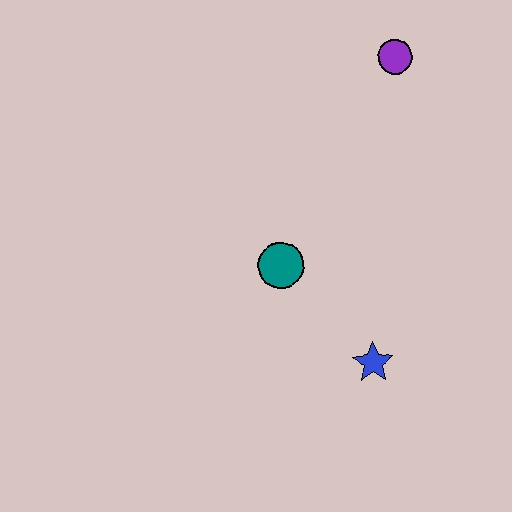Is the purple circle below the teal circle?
No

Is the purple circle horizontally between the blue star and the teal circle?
No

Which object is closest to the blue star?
The teal circle is closest to the blue star.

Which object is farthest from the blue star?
The purple circle is farthest from the blue star.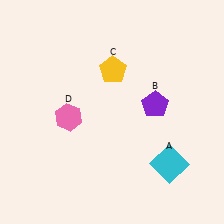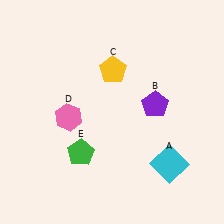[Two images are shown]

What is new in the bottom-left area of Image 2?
A green pentagon (E) was added in the bottom-left area of Image 2.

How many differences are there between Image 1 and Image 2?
There is 1 difference between the two images.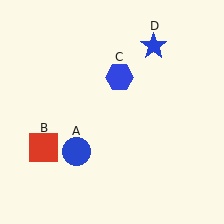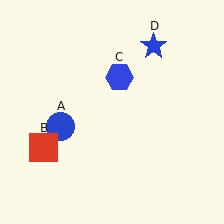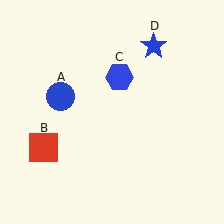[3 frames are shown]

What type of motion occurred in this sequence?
The blue circle (object A) rotated clockwise around the center of the scene.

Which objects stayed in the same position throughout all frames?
Red square (object B) and blue hexagon (object C) and blue star (object D) remained stationary.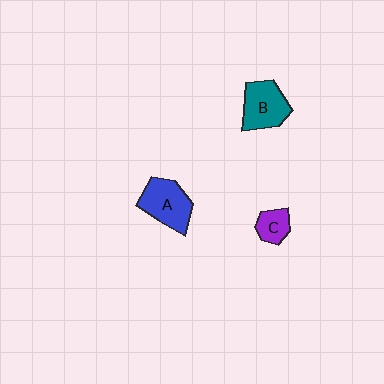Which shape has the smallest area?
Shape C (purple).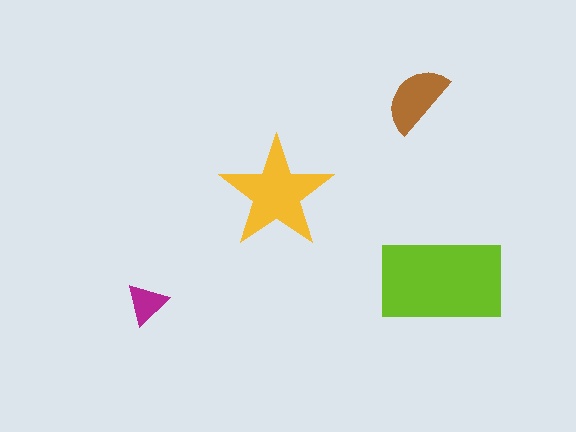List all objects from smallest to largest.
The magenta triangle, the brown semicircle, the yellow star, the lime rectangle.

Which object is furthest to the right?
The lime rectangle is rightmost.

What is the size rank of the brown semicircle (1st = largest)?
3rd.